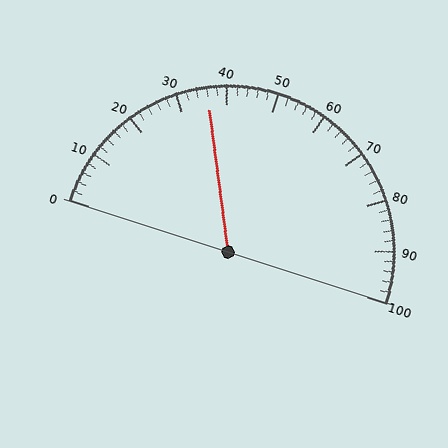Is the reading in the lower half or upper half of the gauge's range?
The reading is in the lower half of the range (0 to 100).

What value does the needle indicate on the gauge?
The needle indicates approximately 36.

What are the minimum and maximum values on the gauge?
The gauge ranges from 0 to 100.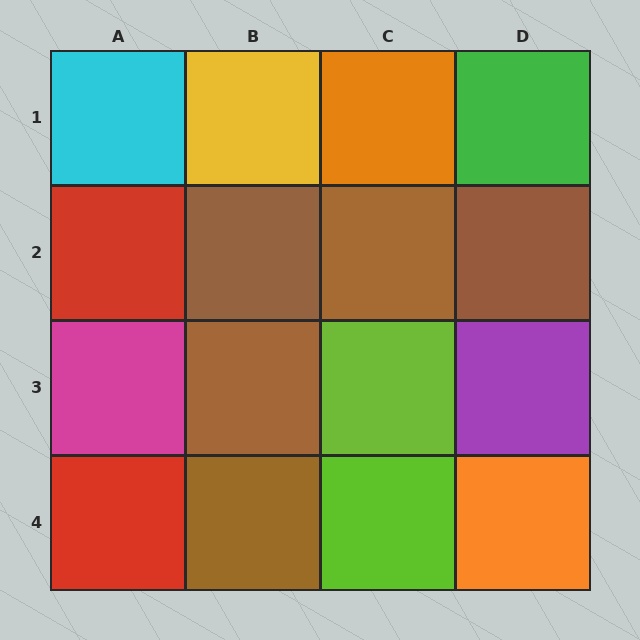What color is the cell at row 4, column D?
Orange.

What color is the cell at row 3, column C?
Lime.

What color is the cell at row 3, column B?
Brown.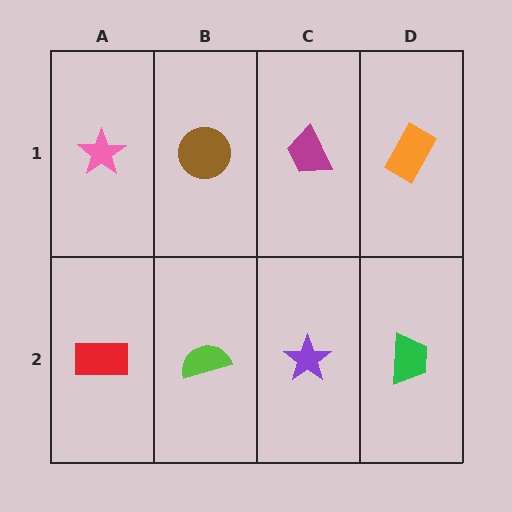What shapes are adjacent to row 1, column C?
A purple star (row 2, column C), a brown circle (row 1, column B), an orange rectangle (row 1, column D).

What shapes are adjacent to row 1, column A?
A red rectangle (row 2, column A), a brown circle (row 1, column B).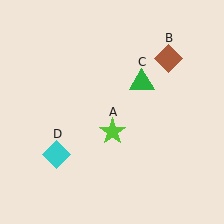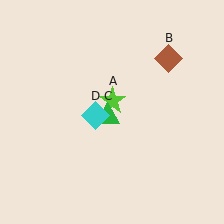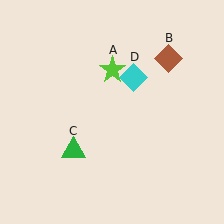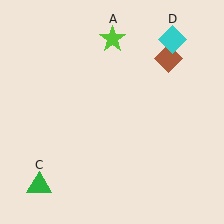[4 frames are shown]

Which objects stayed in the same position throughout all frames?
Brown diamond (object B) remained stationary.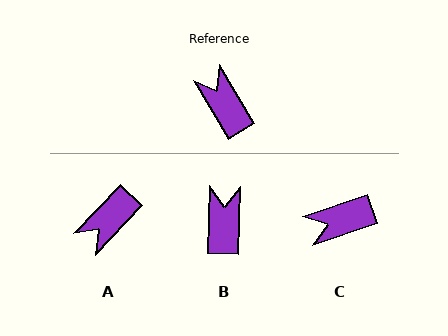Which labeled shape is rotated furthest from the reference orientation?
A, about 105 degrees away.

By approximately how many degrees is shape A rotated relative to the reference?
Approximately 105 degrees counter-clockwise.